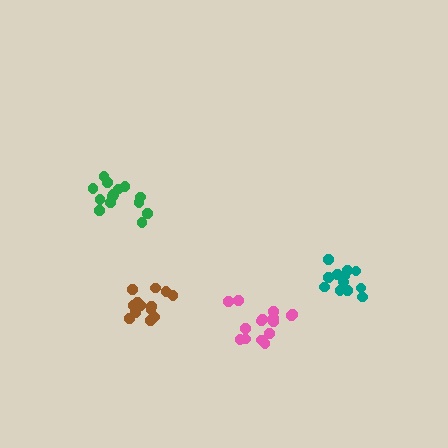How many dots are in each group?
Group 1: 15 dots, Group 2: 14 dots, Group 3: 14 dots, Group 4: 14 dots (57 total).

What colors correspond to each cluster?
The clusters are colored: pink, green, teal, brown.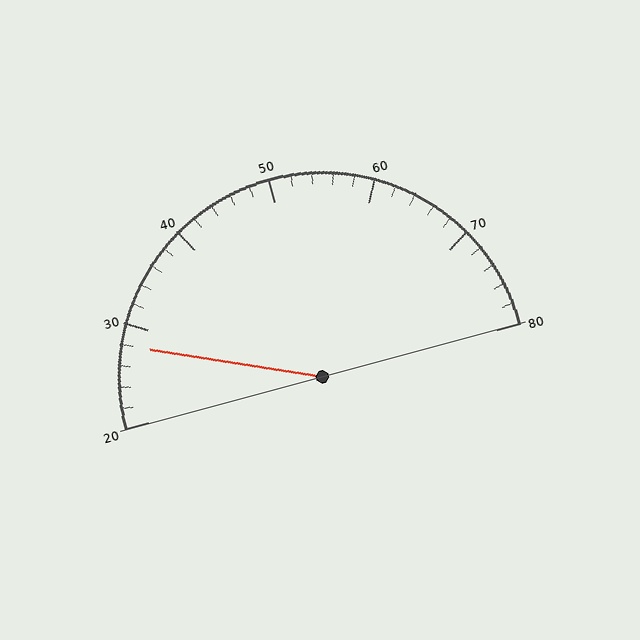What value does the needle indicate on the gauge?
The needle indicates approximately 28.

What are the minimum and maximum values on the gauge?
The gauge ranges from 20 to 80.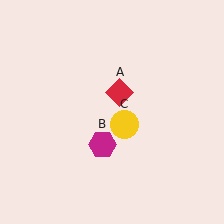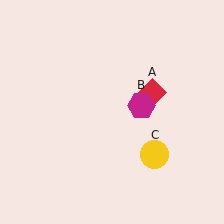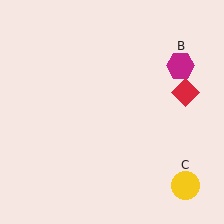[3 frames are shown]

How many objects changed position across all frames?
3 objects changed position: red diamond (object A), magenta hexagon (object B), yellow circle (object C).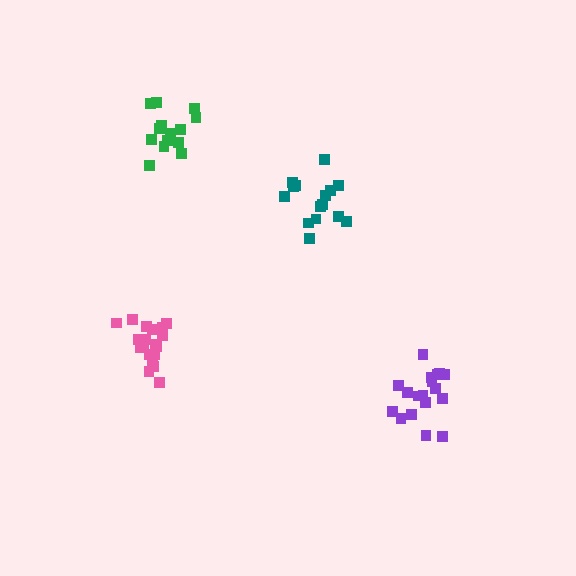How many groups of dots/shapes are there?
There are 4 groups.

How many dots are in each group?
Group 1: 19 dots, Group 2: 15 dots, Group 3: 18 dots, Group 4: 14 dots (66 total).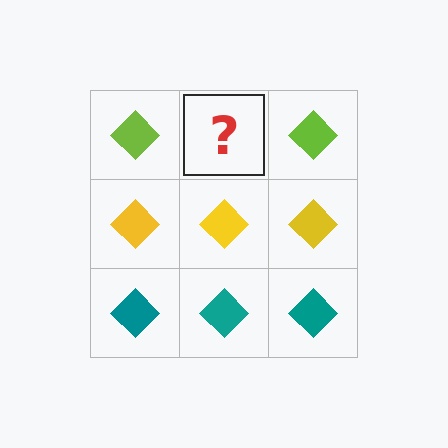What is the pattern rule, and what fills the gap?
The rule is that each row has a consistent color. The gap should be filled with a lime diamond.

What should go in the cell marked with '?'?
The missing cell should contain a lime diamond.